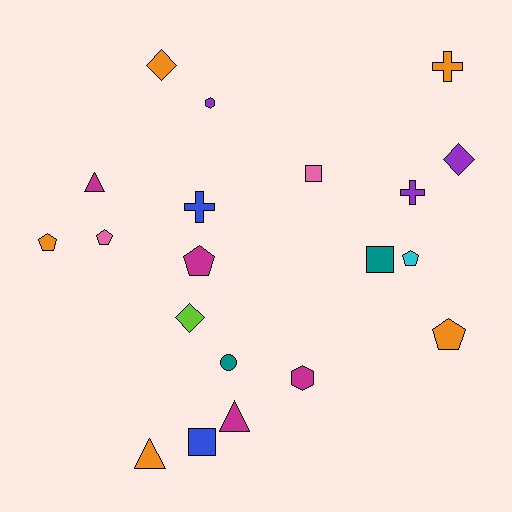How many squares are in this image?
There are 3 squares.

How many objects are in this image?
There are 20 objects.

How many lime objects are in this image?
There is 1 lime object.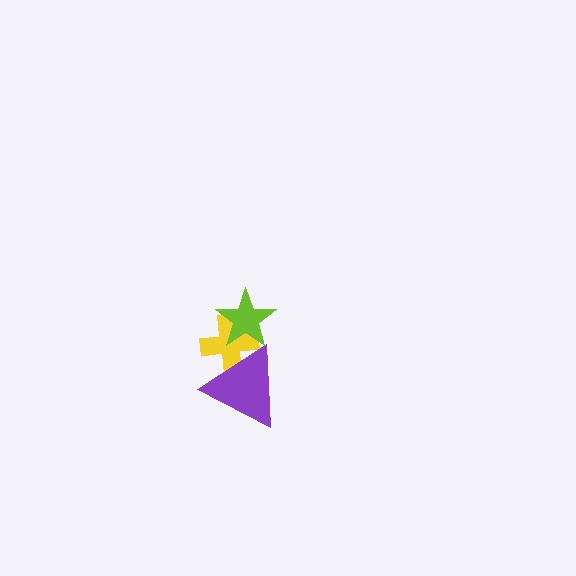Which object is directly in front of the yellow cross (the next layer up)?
The purple triangle is directly in front of the yellow cross.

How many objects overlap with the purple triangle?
2 objects overlap with the purple triangle.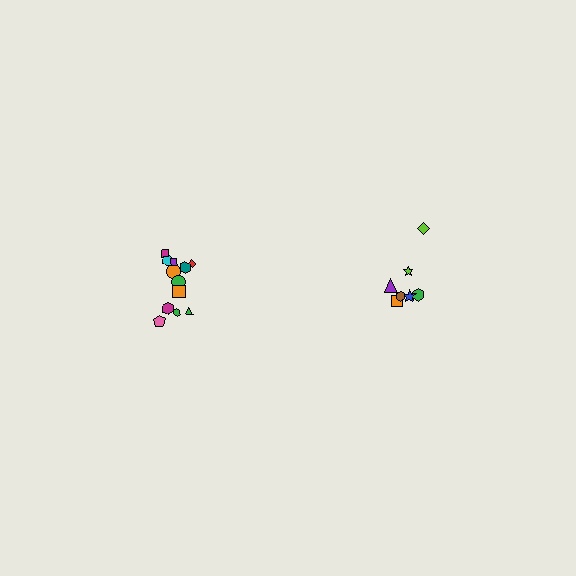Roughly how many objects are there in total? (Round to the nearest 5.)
Roughly 20 objects in total.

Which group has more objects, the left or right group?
The left group.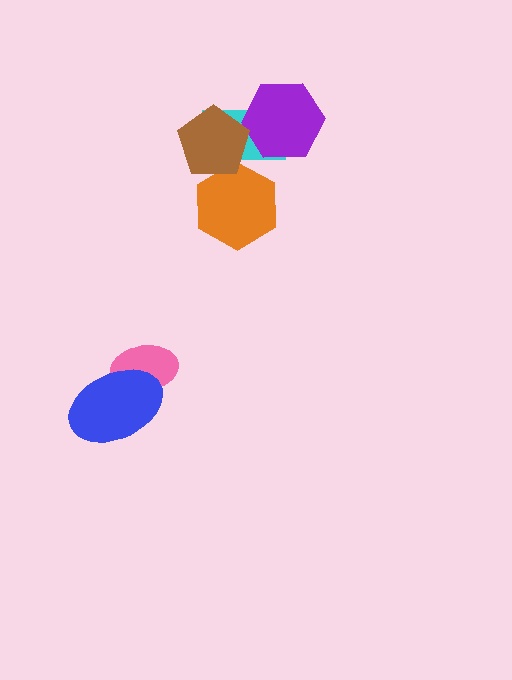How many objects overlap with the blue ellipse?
1 object overlaps with the blue ellipse.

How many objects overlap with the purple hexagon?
1 object overlaps with the purple hexagon.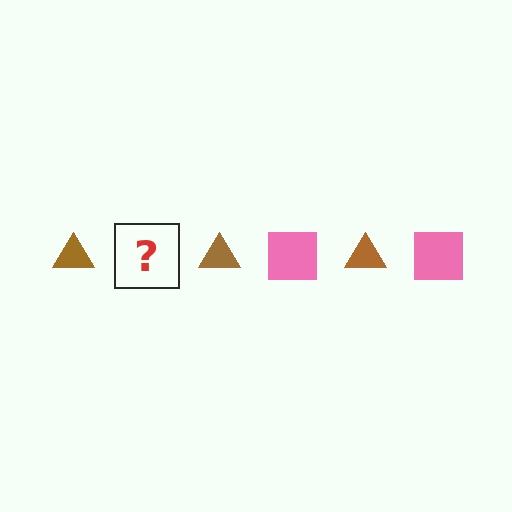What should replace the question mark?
The question mark should be replaced with a pink square.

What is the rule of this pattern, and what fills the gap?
The rule is that the pattern alternates between brown triangle and pink square. The gap should be filled with a pink square.